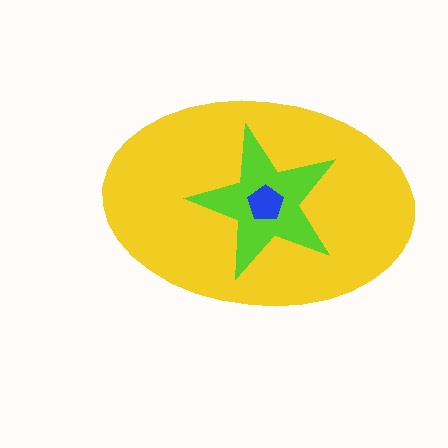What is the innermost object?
The blue pentagon.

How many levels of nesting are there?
3.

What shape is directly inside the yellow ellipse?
The lime star.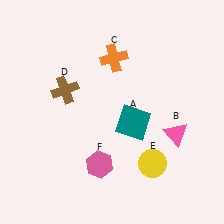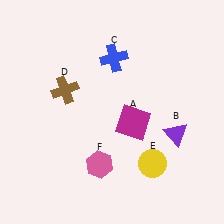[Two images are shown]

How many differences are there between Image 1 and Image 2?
There are 3 differences between the two images.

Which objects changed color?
A changed from teal to magenta. B changed from pink to purple. C changed from orange to blue.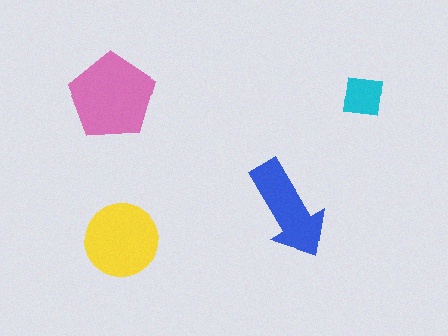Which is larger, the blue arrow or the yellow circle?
The yellow circle.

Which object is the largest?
The pink pentagon.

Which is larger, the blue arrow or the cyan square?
The blue arrow.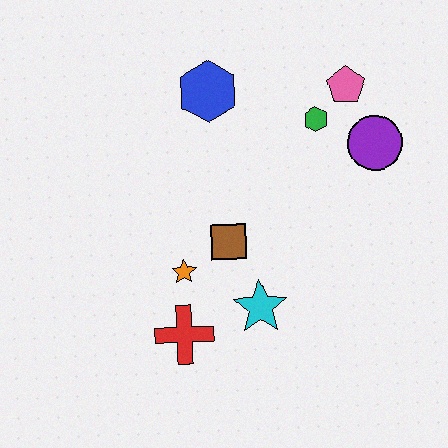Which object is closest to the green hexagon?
The pink pentagon is closest to the green hexagon.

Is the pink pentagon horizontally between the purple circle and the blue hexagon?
Yes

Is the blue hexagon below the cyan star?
No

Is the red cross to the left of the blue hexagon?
Yes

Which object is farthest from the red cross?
The pink pentagon is farthest from the red cross.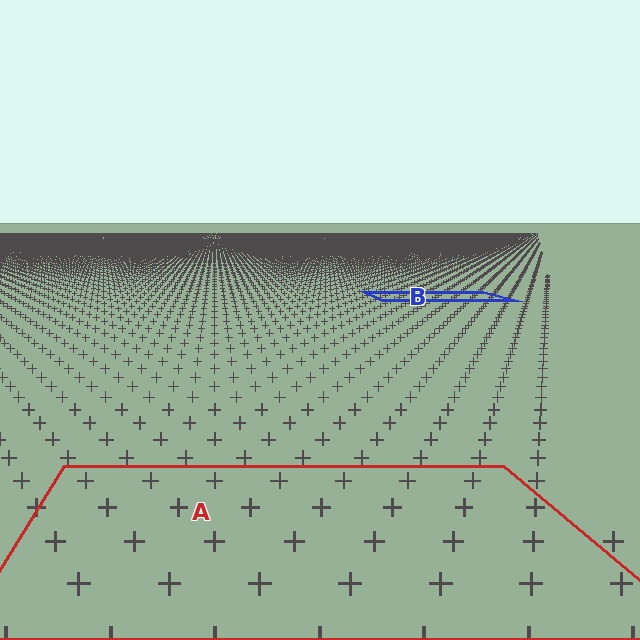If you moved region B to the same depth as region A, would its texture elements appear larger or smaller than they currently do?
They would appear larger. At a closer depth, the same texture elements are projected at a bigger on-screen size.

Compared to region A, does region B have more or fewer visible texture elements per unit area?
Region B has more texture elements per unit area — they are packed more densely because it is farther away.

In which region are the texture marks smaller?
The texture marks are smaller in region B, because it is farther away.